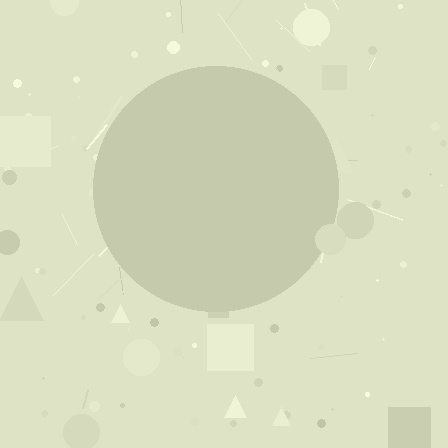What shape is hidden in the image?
A circle is hidden in the image.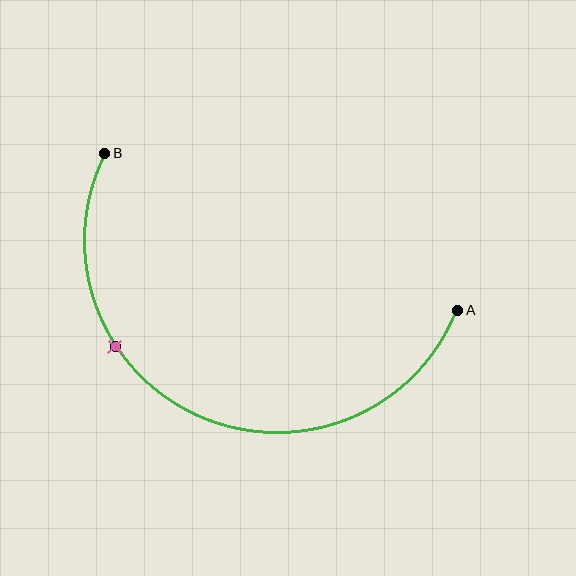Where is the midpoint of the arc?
The arc midpoint is the point on the curve farthest from the straight line joining A and B. It sits below that line.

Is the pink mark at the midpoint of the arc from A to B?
No. The pink mark lies on the arc but is closer to endpoint B. The arc midpoint would be at the point on the curve equidistant along the arc from both A and B.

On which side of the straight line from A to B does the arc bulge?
The arc bulges below the straight line connecting A and B.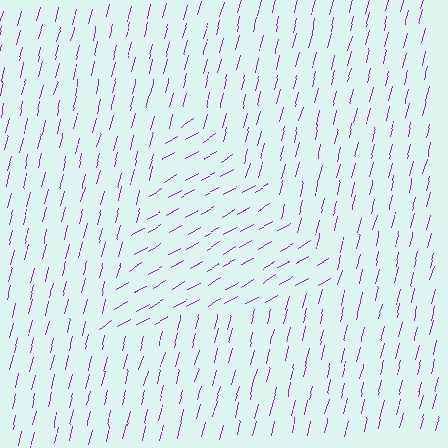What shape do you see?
I see a triangle.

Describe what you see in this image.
The image is filled with small purple line segments. A triangle region in the image has lines oriented differently from the surrounding lines, creating a visible texture boundary.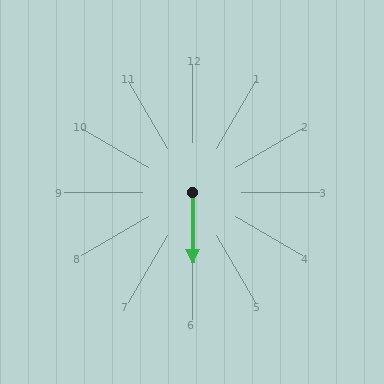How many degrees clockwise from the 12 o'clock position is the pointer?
Approximately 180 degrees.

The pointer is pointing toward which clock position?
Roughly 6 o'clock.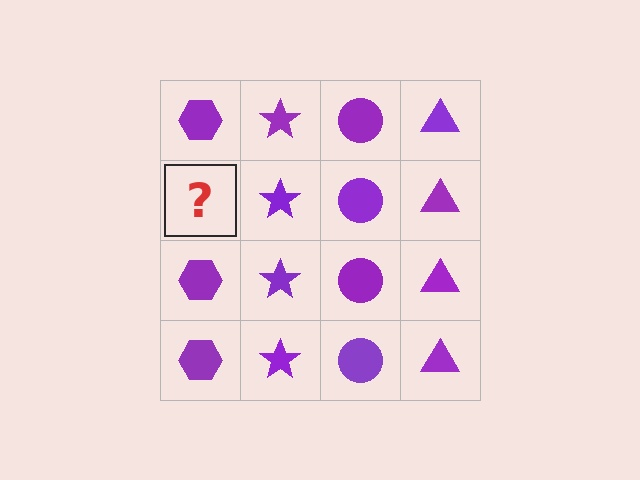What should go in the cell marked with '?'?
The missing cell should contain a purple hexagon.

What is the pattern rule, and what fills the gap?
The rule is that each column has a consistent shape. The gap should be filled with a purple hexagon.